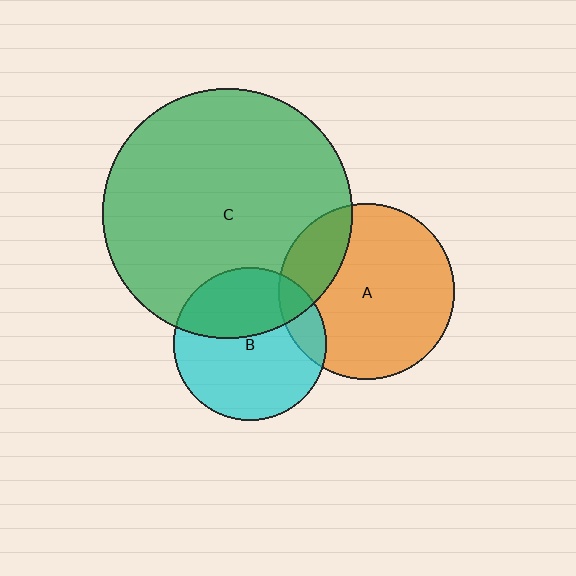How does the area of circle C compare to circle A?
Approximately 2.0 times.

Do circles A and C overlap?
Yes.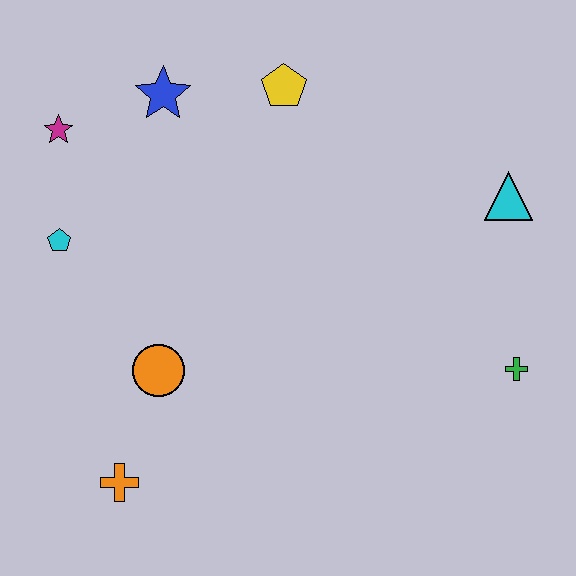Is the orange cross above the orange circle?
No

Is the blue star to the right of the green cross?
No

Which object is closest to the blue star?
The magenta star is closest to the blue star.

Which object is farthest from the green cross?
The magenta star is farthest from the green cross.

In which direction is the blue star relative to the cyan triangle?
The blue star is to the left of the cyan triangle.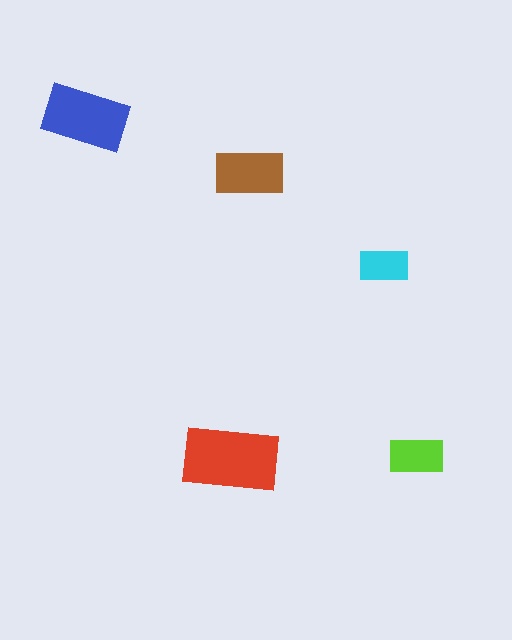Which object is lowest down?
The red rectangle is bottommost.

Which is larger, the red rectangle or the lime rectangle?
The red one.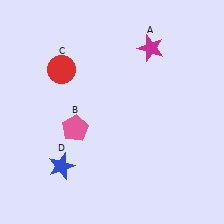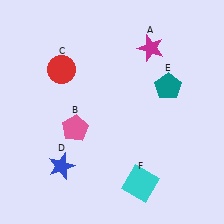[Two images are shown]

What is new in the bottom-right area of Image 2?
A cyan square (F) was added in the bottom-right area of Image 2.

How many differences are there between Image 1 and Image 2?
There are 2 differences between the two images.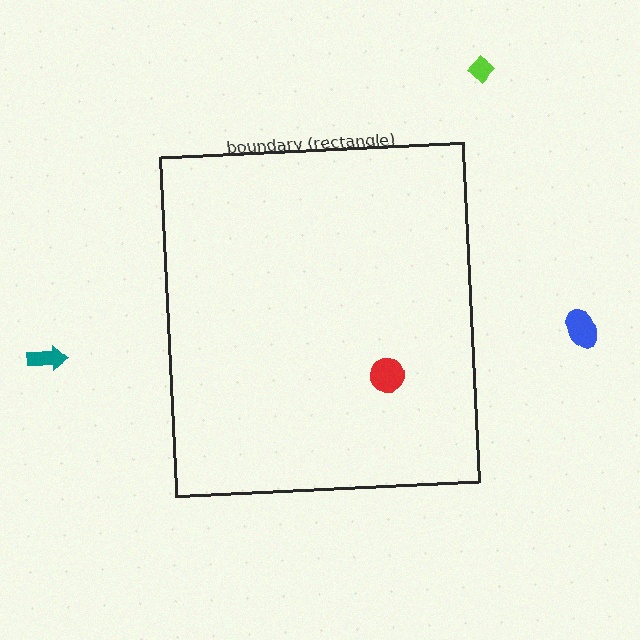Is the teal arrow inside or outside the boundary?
Outside.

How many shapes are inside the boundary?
1 inside, 3 outside.